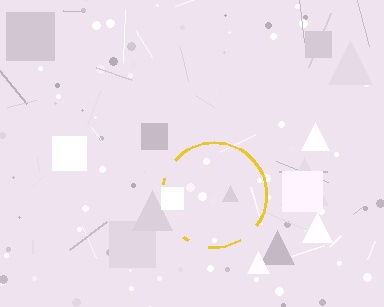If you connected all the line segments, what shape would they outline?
They would outline a circle.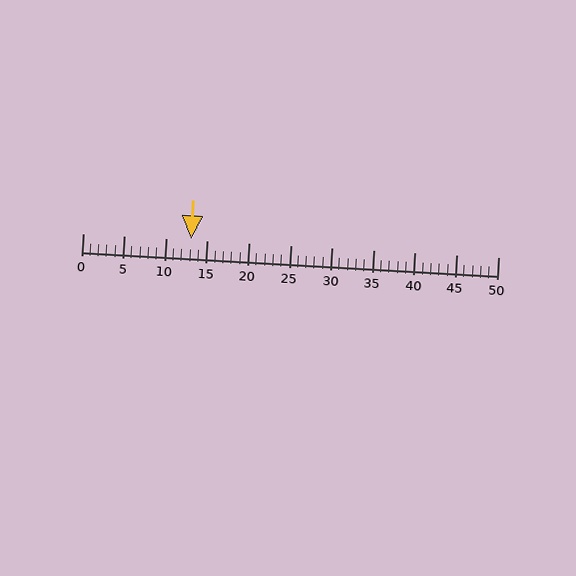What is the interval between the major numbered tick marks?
The major tick marks are spaced 5 units apart.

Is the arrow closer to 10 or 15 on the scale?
The arrow is closer to 15.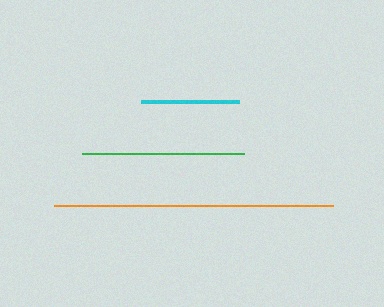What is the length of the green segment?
The green segment is approximately 163 pixels long.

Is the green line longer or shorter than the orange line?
The orange line is longer than the green line.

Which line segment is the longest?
The orange line is the longest at approximately 279 pixels.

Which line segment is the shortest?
The cyan line is the shortest at approximately 98 pixels.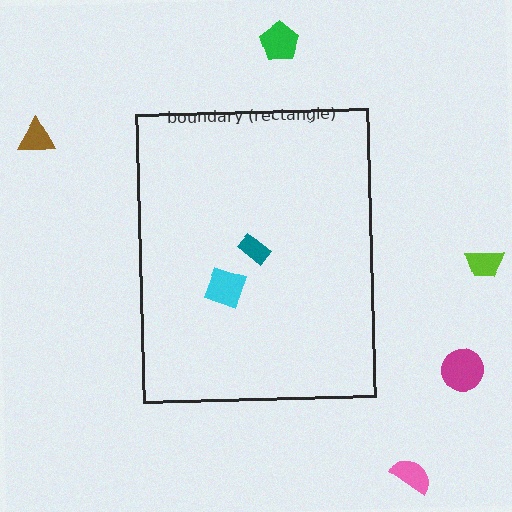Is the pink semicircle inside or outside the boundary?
Outside.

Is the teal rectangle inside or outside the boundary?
Inside.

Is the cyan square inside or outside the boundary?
Inside.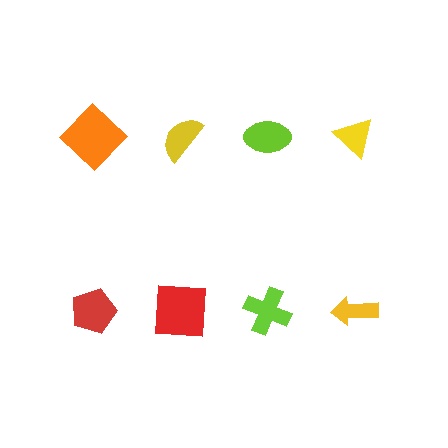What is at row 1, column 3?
A lime ellipse.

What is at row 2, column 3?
A lime cross.